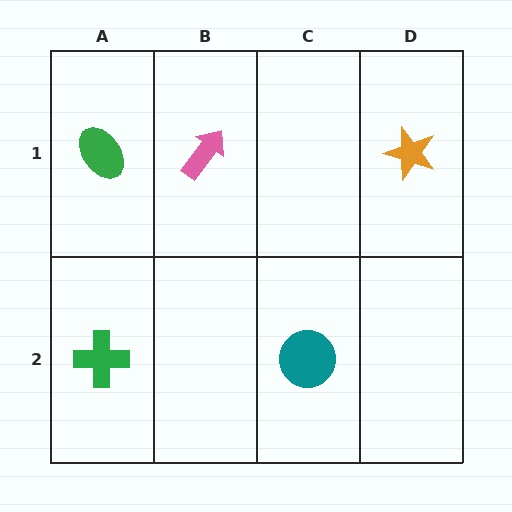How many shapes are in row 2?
2 shapes.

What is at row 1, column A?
A green ellipse.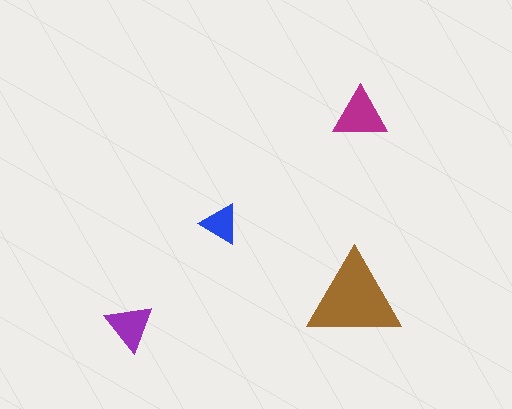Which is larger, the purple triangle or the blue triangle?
The purple one.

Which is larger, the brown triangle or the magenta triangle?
The brown one.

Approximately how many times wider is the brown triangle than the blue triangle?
About 2.5 times wider.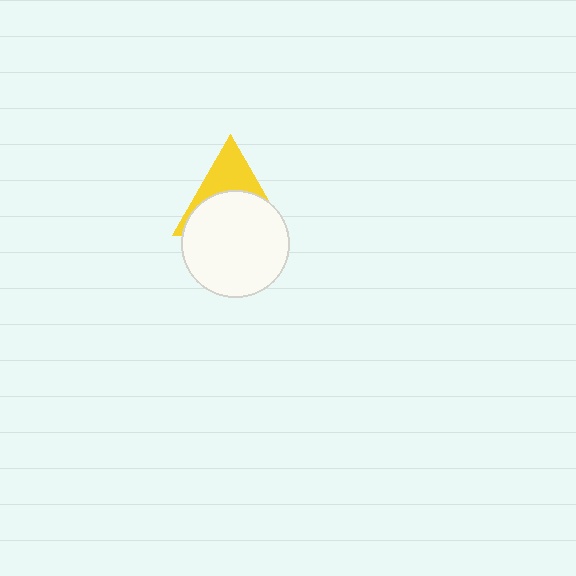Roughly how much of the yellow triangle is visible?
A small part of it is visible (roughly 40%).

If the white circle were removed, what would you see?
You would see the complete yellow triangle.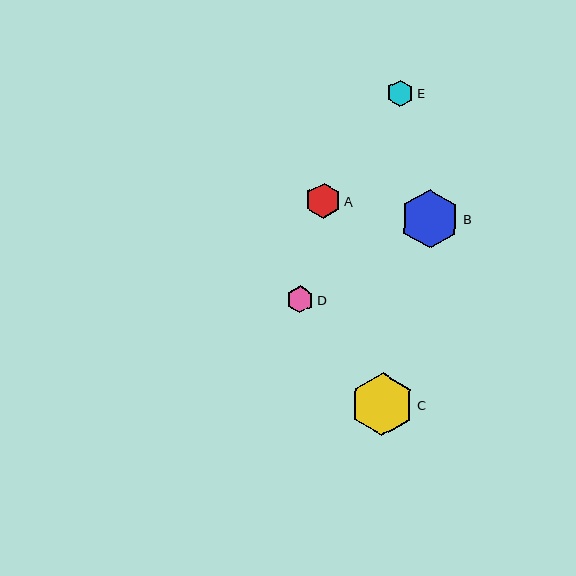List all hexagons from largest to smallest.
From largest to smallest: C, B, A, D, E.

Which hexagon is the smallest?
Hexagon E is the smallest with a size of approximately 27 pixels.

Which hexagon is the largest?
Hexagon C is the largest with a size of approximately 63 pixels.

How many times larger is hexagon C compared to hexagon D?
Hexagon C is approximately 2.3 times the size of hexagon D.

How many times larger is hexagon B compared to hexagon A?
Hexagon B is approximately 1.7 times the size of hexagon A.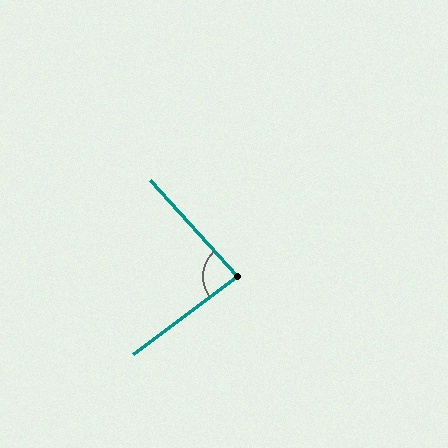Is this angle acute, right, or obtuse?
It is approximately a right angle.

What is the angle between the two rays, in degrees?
Approximately 85 degrees.